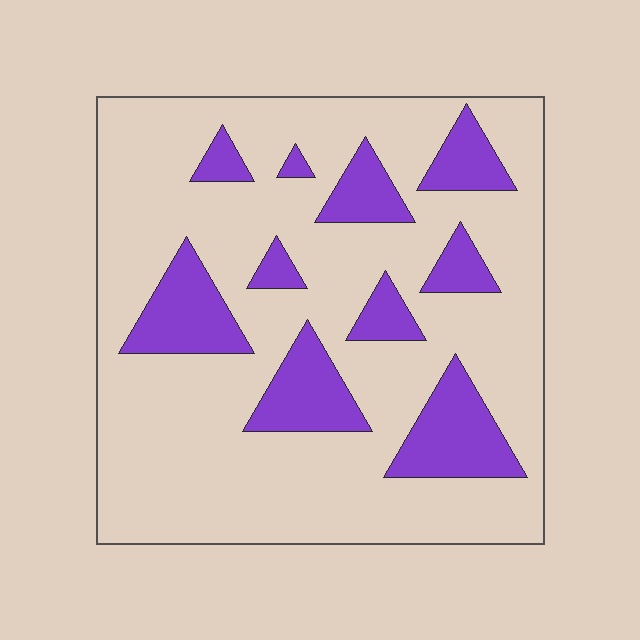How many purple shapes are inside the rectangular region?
10.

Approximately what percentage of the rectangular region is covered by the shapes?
Approximately 20%.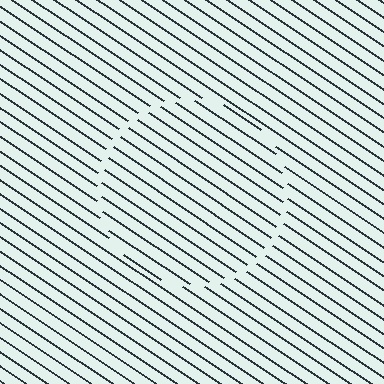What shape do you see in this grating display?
An illusory circle. The interior of the shape contains the same grating, shifted by half a period — the contour is defined by the phase discontinuity where line-ends from the inner and outer gratings abut.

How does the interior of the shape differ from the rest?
The interior of the shape contains the same grating, shifted by half a period — the contour is defined by the phase discontinuity where line-ends from the inner and outer gratings abut.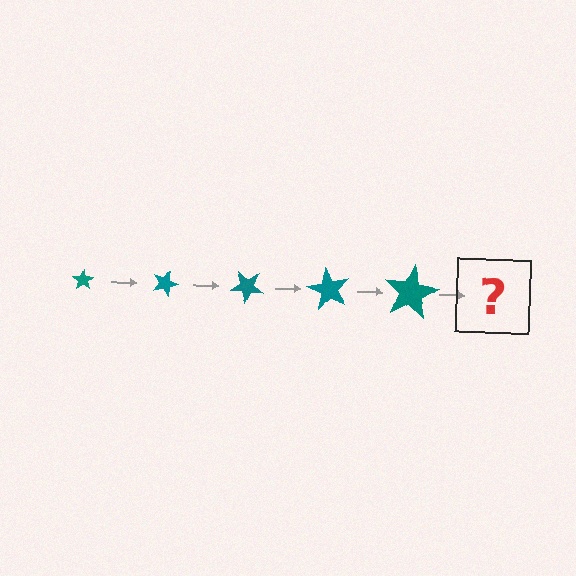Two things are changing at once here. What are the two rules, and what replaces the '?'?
The two rules are that the star grows larger each step and it rotates 20 degrees each step. The '?' should be a star, larger than the previous one and rotated 100 degrees from the start.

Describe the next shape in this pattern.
It should be a star, larger than the previous one and rotated 100 degrees from the start.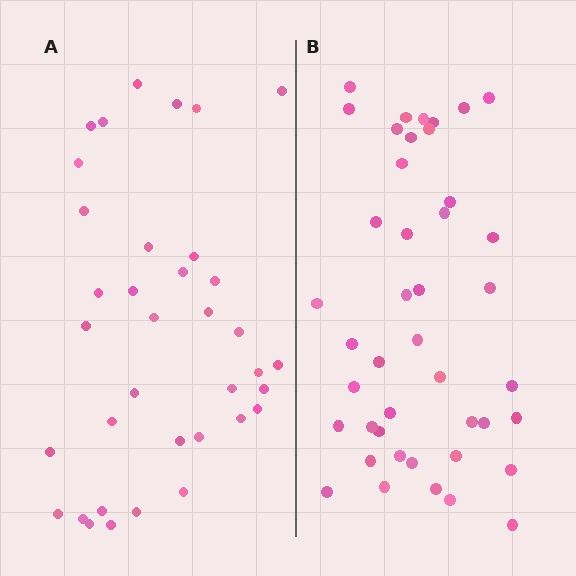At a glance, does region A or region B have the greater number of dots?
Region B (the right region) has more dots.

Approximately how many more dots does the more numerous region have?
Region B has roughly 8 or so more dots than region A.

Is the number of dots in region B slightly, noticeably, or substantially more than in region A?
Region B has only slightly more — the two regions are fairly close. The ratio is roughly 1.2 to 1.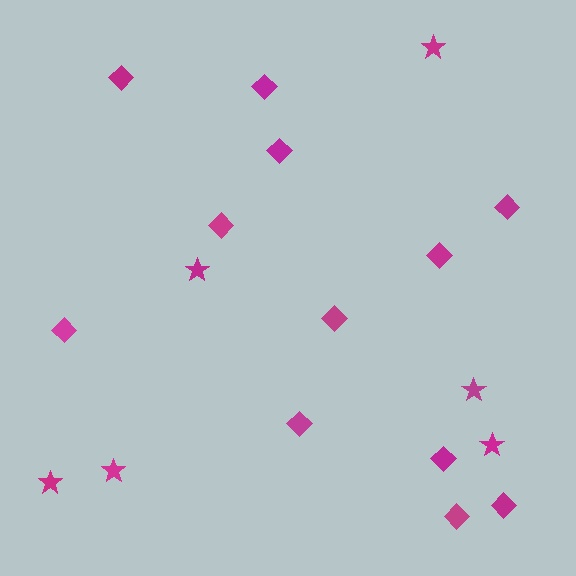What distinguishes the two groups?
There are 2 groups: one group of stars (6) and one group of diamonds (12).